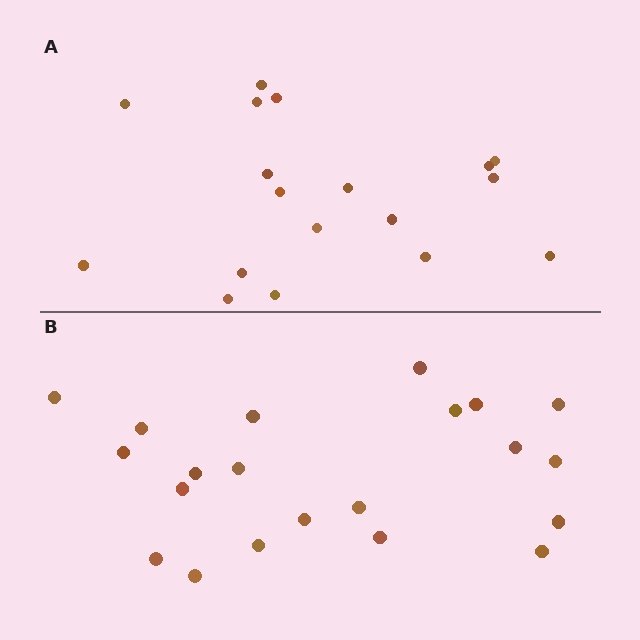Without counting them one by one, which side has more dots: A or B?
Region B (the bottom region) has more dots.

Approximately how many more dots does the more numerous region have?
Region B has just a few more — roughly 2 or 3 more dots than region A.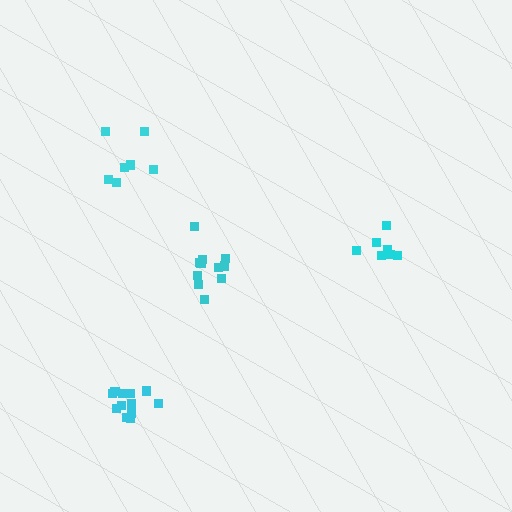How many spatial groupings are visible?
There are 4 spatial groupings.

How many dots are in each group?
Group 1: 7 dots, Group 2: 7 dots, Group 3: 11 dots, Group 4: 13 dots (38 total).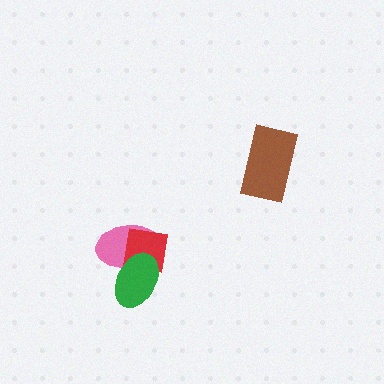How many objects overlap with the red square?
2 objects overlap with the red square.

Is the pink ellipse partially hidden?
Yes, it is partially covered by another shape.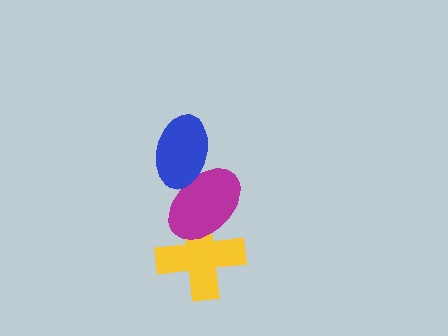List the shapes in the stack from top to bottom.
From top to bottom: the blue ellipse, the magenta ellipse, the yellow cross.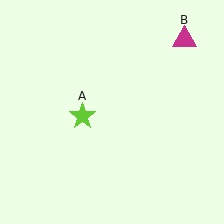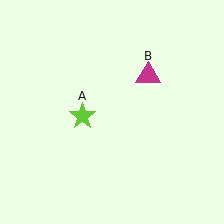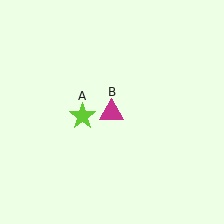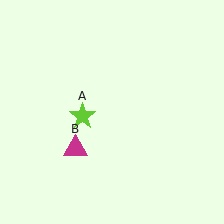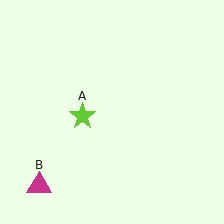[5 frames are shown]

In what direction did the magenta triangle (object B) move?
The magenta triangle (object B) moved down and to the left.